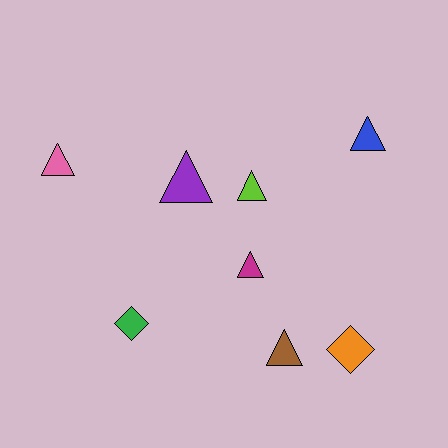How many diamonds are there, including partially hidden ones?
There are 2 diamonds.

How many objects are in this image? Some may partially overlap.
There are 8 objects.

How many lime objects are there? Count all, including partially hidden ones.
There is 1 lime object.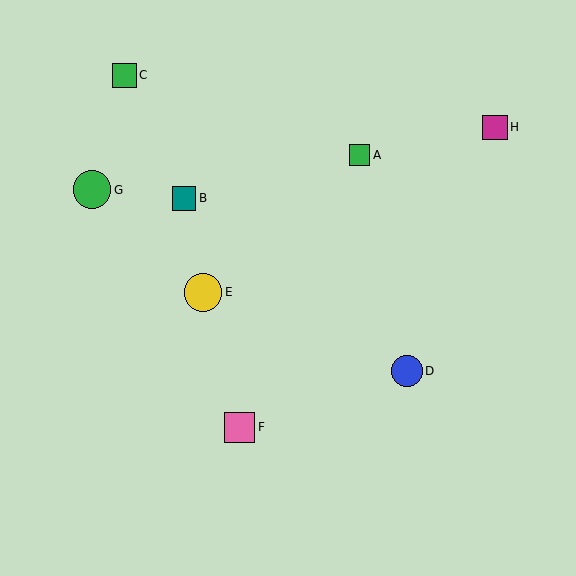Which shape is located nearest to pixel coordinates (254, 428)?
The pink square (labeled F) at (240, 427) is nearest to that location.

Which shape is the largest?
The green circle (labeled G) is the largest.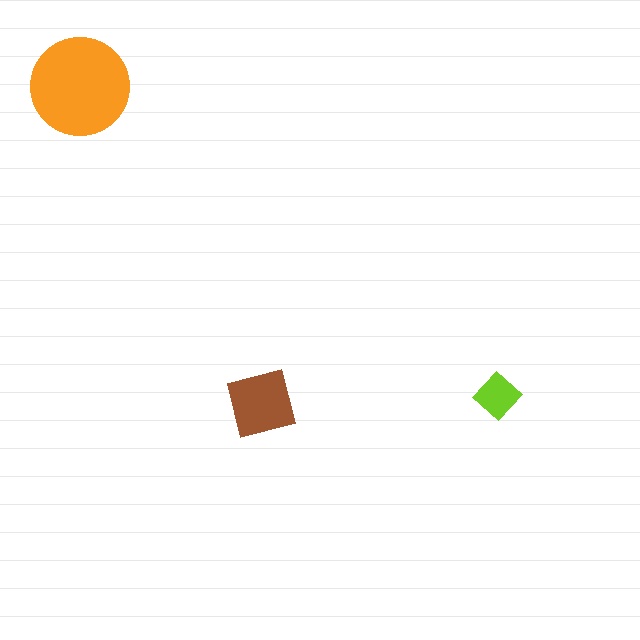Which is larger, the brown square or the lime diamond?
The brown square.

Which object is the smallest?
The lime diamond.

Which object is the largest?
The orange circle.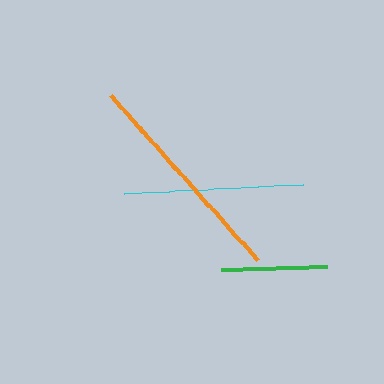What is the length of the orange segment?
The orange segment is approximately 220 pixels long.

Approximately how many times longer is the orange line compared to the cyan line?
The orange line is approximately 1.2 times the length of the cyan line.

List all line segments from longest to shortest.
From longest to shortest: orange, cyan, green.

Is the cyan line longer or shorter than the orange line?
The orange line is longer than the cyan line.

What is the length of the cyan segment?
The cyan segment is approximately 179 pixels long.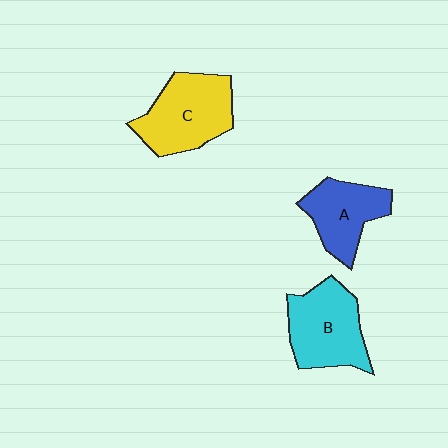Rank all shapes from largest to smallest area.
From largest to smallest: C (yellow), B (cyan), A (blue).